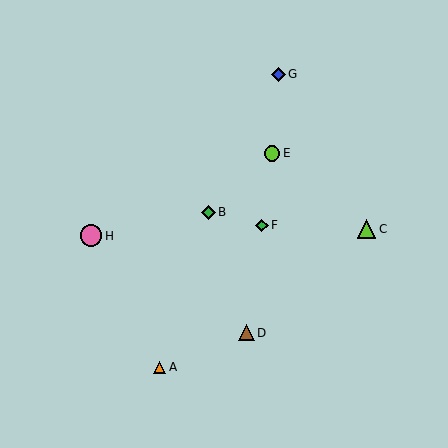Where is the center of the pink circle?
The center of the pink circle is at (91, 236).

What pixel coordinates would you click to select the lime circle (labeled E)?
Click at (272, 153) to select the lime circle E.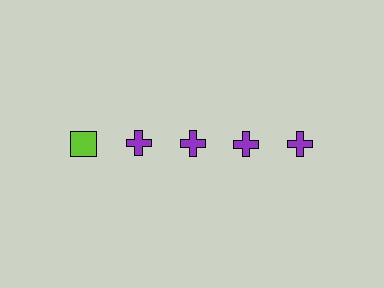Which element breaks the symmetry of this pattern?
The lime square in the top row, leftmost column breaks the symmetry. All other shapes are purple crosses.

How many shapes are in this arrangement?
There are 5 shapes arranged in a grid pattern.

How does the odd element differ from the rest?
It differs in both color (lime instead of purple) and shape (square instead of cross).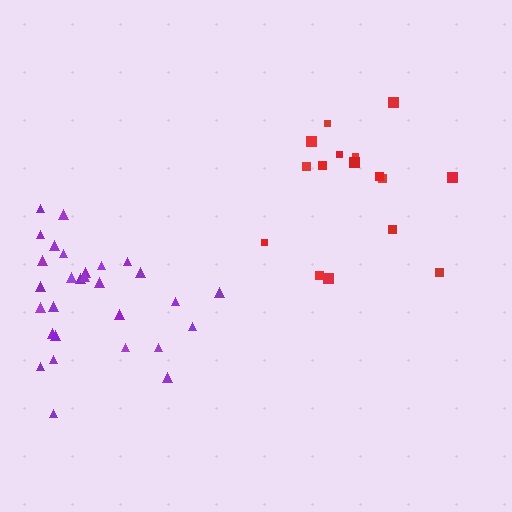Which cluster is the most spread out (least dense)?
Red.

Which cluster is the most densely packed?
Purple.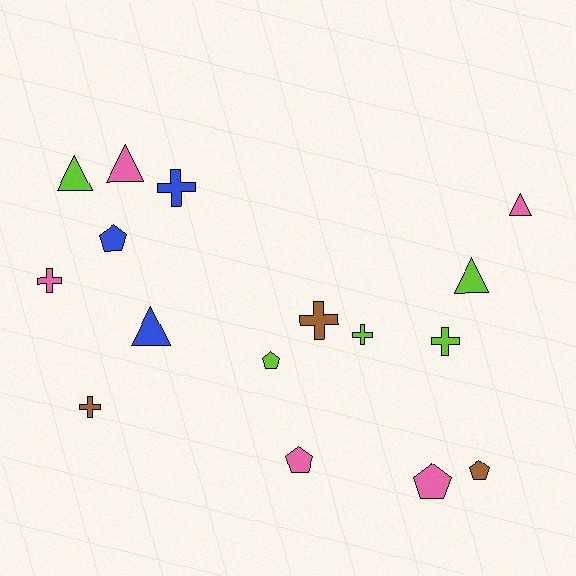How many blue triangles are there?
There is 1 blue triangle.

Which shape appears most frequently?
Cross, with 6 objects.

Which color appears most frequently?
Pink, with 5 objects.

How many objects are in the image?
There are 16 objects.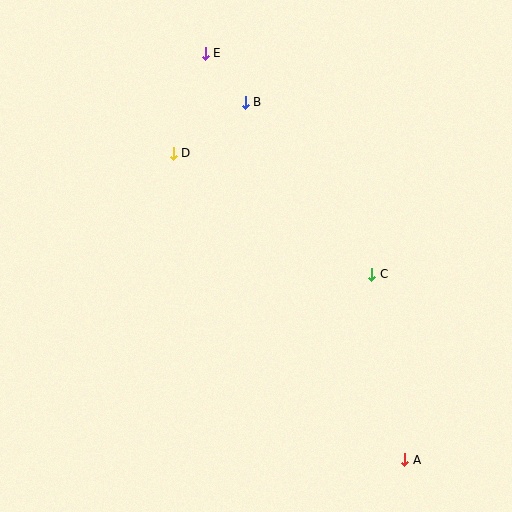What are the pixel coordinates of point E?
Point E is at (205, 53).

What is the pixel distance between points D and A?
The distance between D and A is 384 pixels.